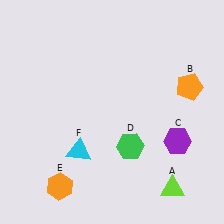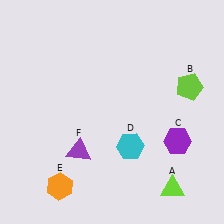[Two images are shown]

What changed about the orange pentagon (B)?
In Image 1, B is orange. In Image 2, it changed to lime.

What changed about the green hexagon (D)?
In Image 1, D is green. In Image 2, it changed to cyan.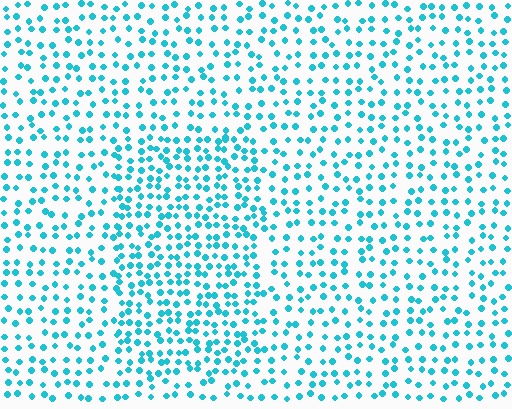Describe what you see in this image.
The image contains small cyan elements arranged at two different densities. A rectangle-shaped region is visible where the elements are more densely packed than the surrounding area.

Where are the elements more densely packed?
The elements are more densely packed inside the rectangle boundary.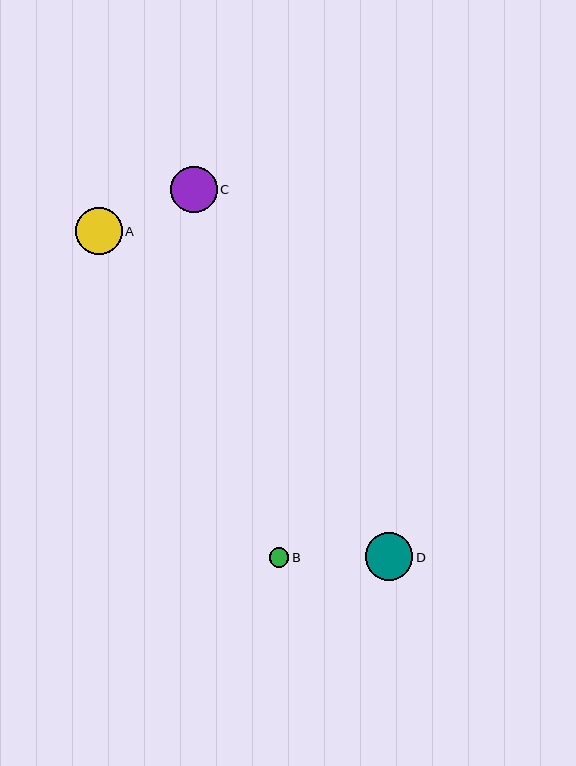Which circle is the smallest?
Circle B is the smallest with a size of approximately 20 pixels.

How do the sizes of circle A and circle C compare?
Circle A and circle C are approximately the same size.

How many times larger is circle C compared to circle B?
Circle C is approximately 2.3 times the size of circle B.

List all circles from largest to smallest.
From largest to smallest: D, A, C, B.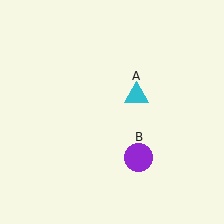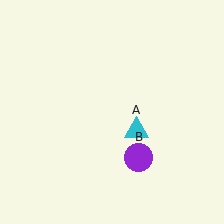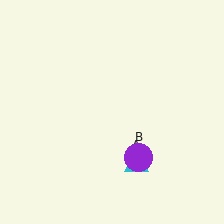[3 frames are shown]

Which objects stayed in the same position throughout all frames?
Purple circle (object B) remained stationary.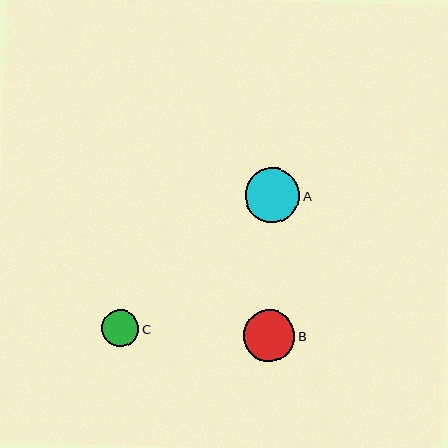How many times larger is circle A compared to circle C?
Circle A is approximately 1.5 times the size of circle C.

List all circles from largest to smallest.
From largest to smallest: A, B, C.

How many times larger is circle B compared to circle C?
Circle B is approximately 1.4 times the size of circle C.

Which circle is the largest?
Circle A is the largest with a size of approximately 54 pixels.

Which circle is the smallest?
Circle C is the smallest with a size of approximately 37 pixels.